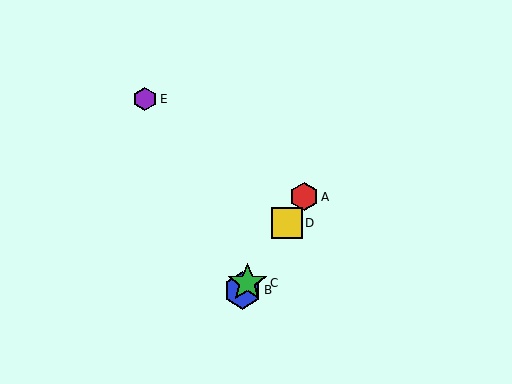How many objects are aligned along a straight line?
4 objects (A, B, C, D) are aligned along a straight line.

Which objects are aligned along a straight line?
Objects A, B, C, D are aligned along a straight line.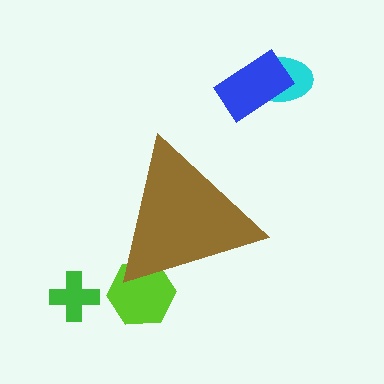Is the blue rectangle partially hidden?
No, the blue rectangle is fully visible.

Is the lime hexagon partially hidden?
Yes, the lime hexagon is partially hidden behind the brown triangle.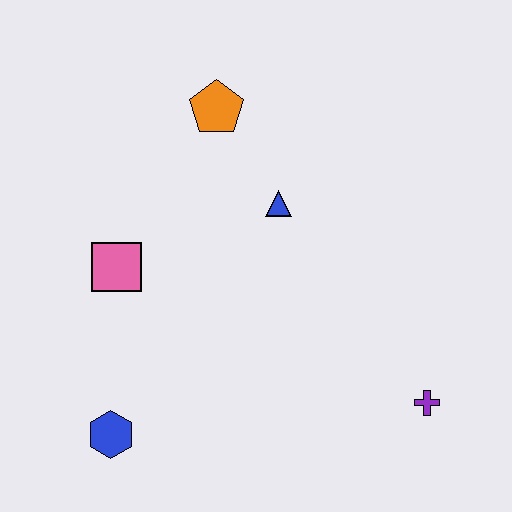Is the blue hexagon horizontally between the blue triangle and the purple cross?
No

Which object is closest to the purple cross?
The blue triangle is closest to the purple cross.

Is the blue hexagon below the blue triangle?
Yes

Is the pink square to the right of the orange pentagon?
No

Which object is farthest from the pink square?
The purple cross is farthest from the pink square.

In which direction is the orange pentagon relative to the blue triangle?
The orange pentagon is above the blue triangle.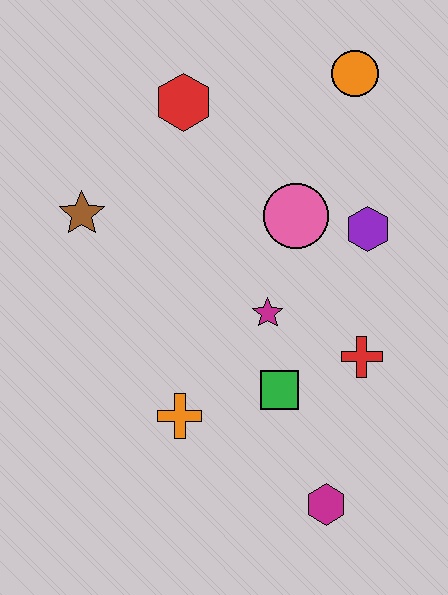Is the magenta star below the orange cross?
No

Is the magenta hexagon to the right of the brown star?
Yes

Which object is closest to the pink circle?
The purple hexagon is closest to the pink circle.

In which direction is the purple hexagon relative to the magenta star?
The purple hexagon is to the right of the magenta star.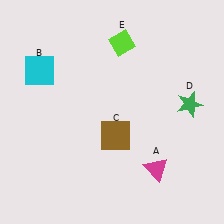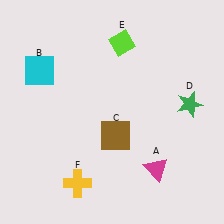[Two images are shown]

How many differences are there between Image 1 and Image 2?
There is 1 difference between the two images.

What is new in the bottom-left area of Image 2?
A yellow cross (F) was added in the bottom-left area of Image 2.